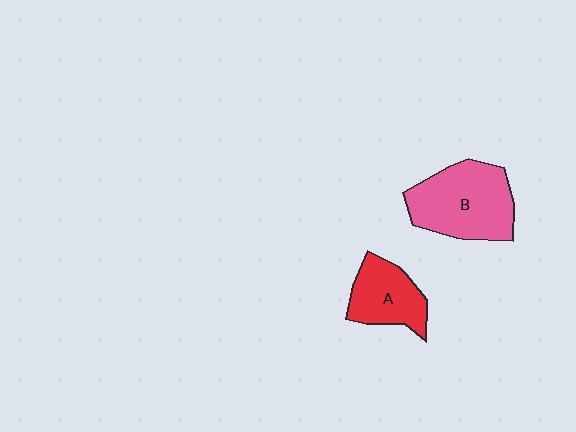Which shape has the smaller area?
Shape A (red).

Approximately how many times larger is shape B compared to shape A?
Approximately 1.6 times.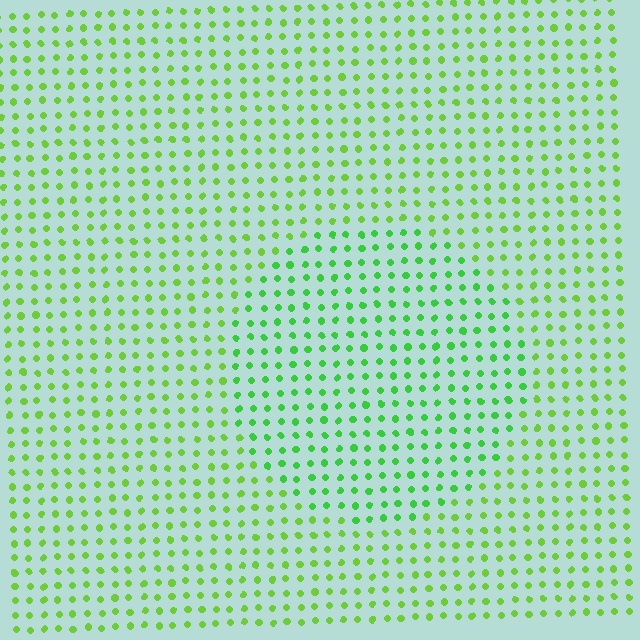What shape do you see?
I see a circle.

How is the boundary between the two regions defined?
The boundary is defined purely by a slight shift in hue (about 24 degrees). Spacing, size, and orientation are identical on both sides.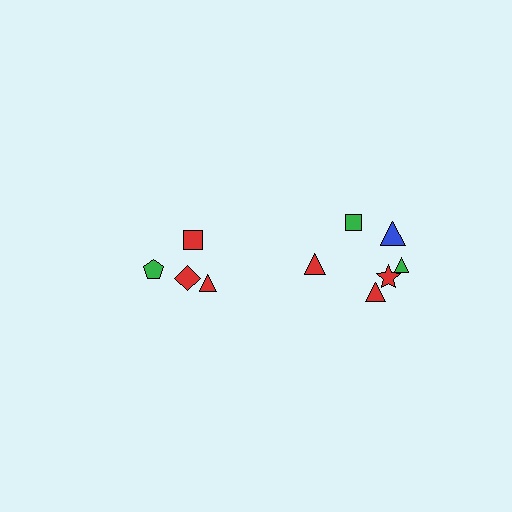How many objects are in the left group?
There are 4 objects.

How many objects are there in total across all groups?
There are 10 objects.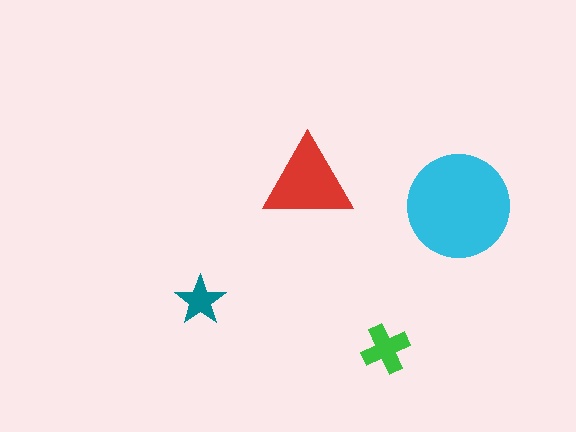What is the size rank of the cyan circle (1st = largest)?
1st.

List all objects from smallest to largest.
The teal star, the green cross, the red triangle, the cyan circle.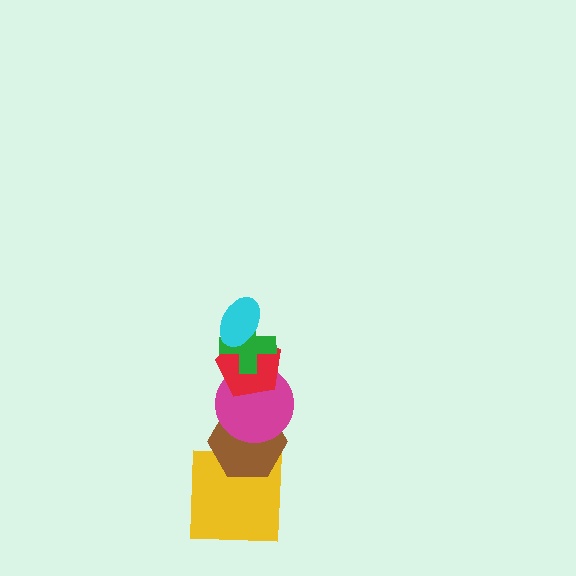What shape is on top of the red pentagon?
The green cross is on top of the red pentagon.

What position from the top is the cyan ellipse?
The cyan ellipse is 1st from the top.